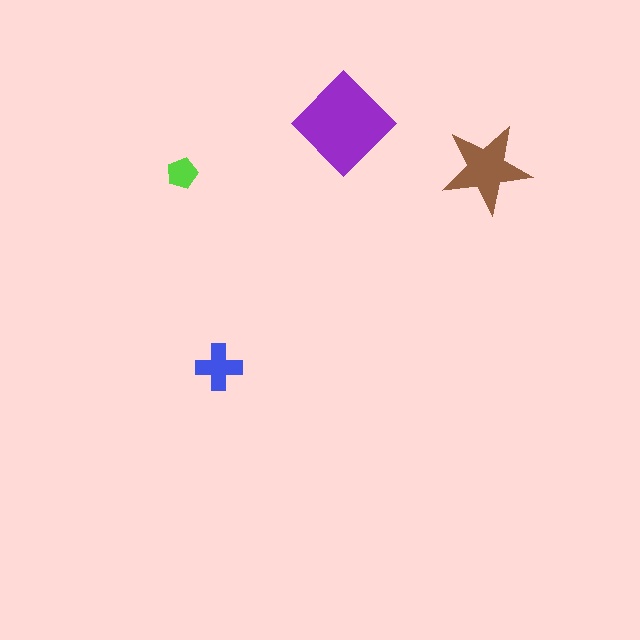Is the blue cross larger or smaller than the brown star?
Smaller.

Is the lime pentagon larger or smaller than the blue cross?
Smaller.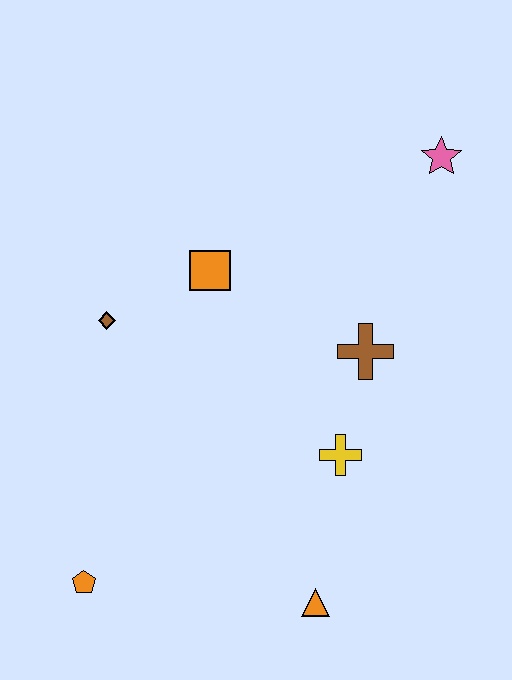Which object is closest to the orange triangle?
The yellow cross is closest to the orange triangle.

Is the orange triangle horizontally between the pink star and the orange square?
Yes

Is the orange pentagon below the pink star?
Yes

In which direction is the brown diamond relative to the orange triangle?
The brown diamond is above the orange triangle.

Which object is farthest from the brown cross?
The orange pentagon is farthest from the brown cross.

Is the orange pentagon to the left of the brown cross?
Yes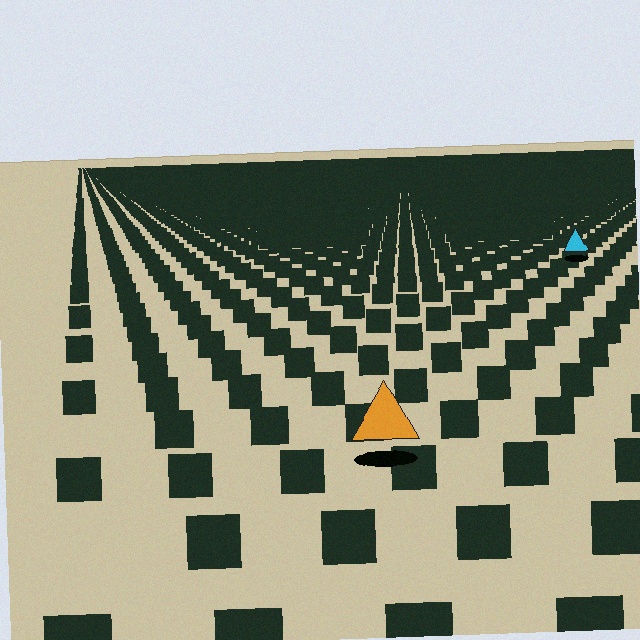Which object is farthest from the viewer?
The cyan triangle is farthest from the viewer. It appears smaller and the ground texture around it is denser.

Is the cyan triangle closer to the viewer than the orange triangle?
No. The orange triangle is closer — you can tell from the texture gradient: the ground texture is coarser near it.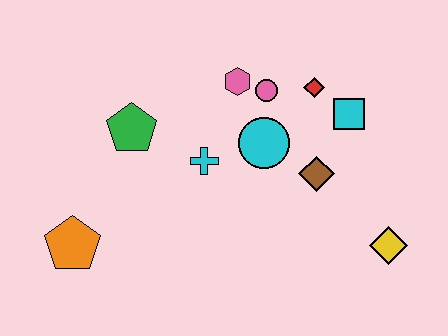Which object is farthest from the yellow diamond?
The orange pentagon is farthest from the yellow diamond.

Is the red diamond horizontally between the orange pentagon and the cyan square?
Yes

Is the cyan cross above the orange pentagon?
Yes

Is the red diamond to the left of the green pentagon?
No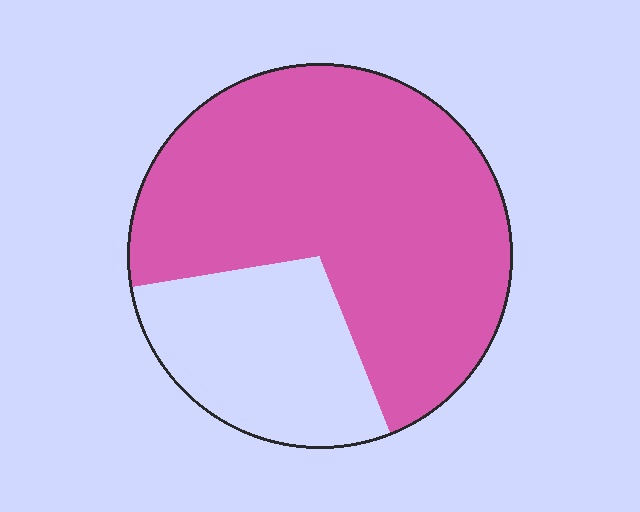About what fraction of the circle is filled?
About three quarters (3/4).